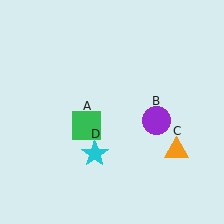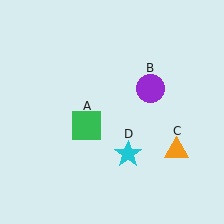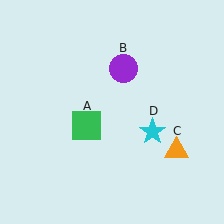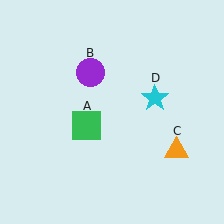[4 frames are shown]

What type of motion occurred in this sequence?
The purple circle (object B), cyan star (object D) rotated counterclockwise around the center of the scene.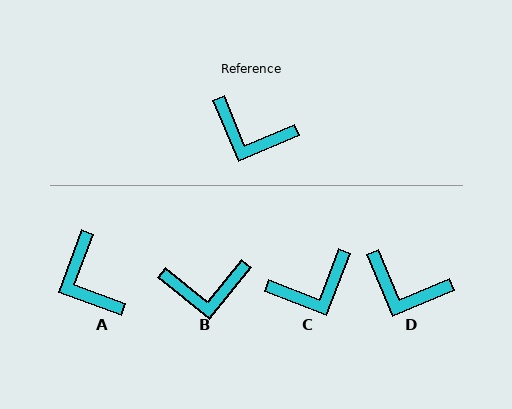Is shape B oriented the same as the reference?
No, it is off by about 28 degrees.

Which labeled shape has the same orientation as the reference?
D.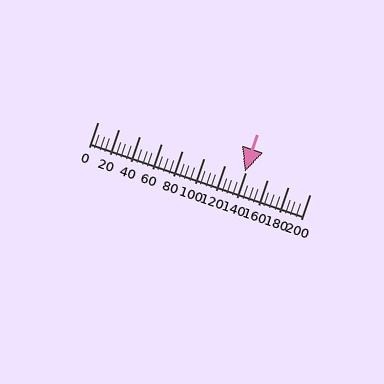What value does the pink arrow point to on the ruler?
The pink arrow points to approximately 139.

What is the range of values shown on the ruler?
The ruler shows values from 0 to 200.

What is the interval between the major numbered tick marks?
The major tick marks are spaced 20 units apart.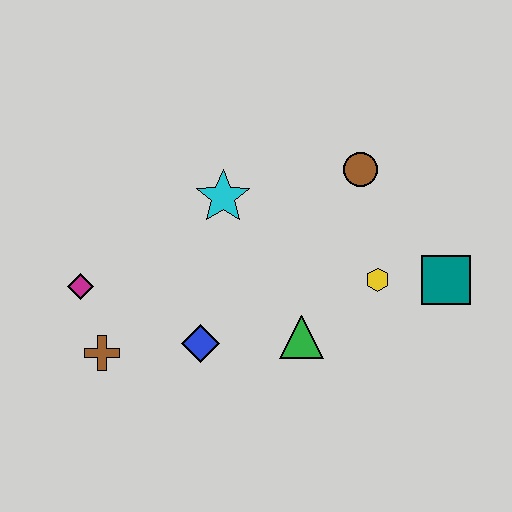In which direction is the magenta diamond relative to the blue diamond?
The magenta diamond is to the left of the blue diamond.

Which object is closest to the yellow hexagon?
The teal square is closest to the yellow hexagon.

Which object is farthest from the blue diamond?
The teal square is farthest from the blue diamond.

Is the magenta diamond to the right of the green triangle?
No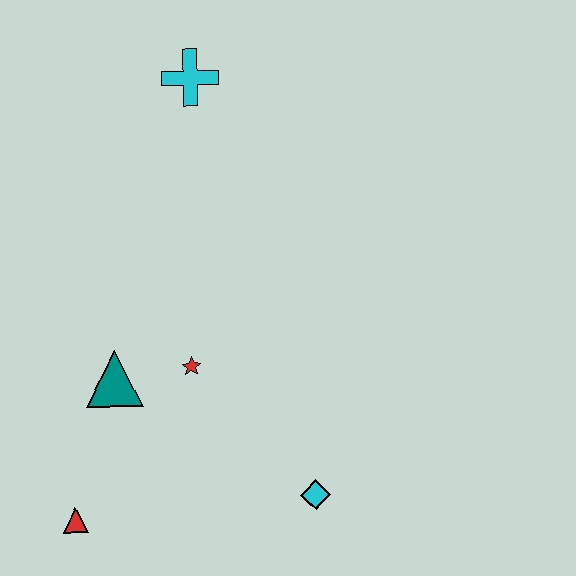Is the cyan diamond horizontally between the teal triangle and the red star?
No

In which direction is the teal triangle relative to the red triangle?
The teal triangle is above the red triangle.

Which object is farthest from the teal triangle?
The cyan cross is farthest from the teal triangle.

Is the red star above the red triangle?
Yes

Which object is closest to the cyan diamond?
The red star is closest to the cyan diamond.